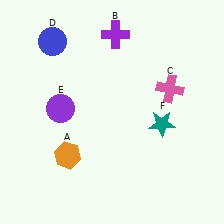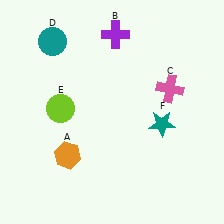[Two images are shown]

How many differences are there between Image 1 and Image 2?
There are 2 differences between the two images.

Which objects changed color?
D changed from blue to teal. E changed from purple to lime.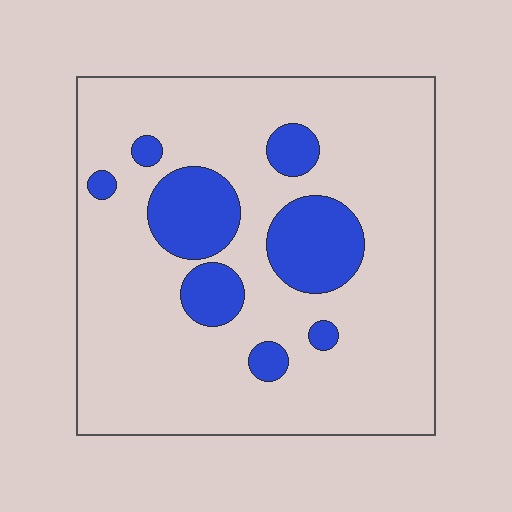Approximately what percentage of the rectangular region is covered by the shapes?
Approximately 20%.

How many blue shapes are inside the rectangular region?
8.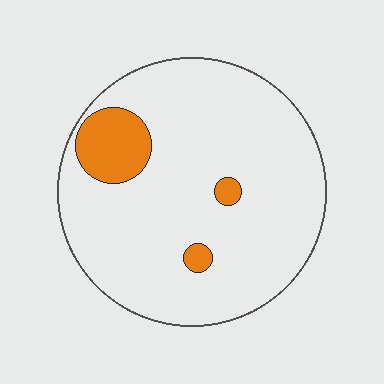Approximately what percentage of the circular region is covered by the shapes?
Approximately 10%.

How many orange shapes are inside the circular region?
3.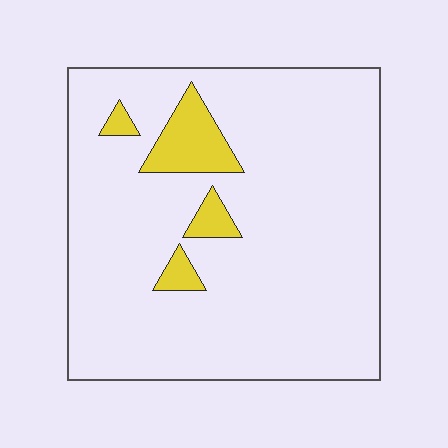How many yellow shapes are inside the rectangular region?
4.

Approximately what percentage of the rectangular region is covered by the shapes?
Approximately 10%.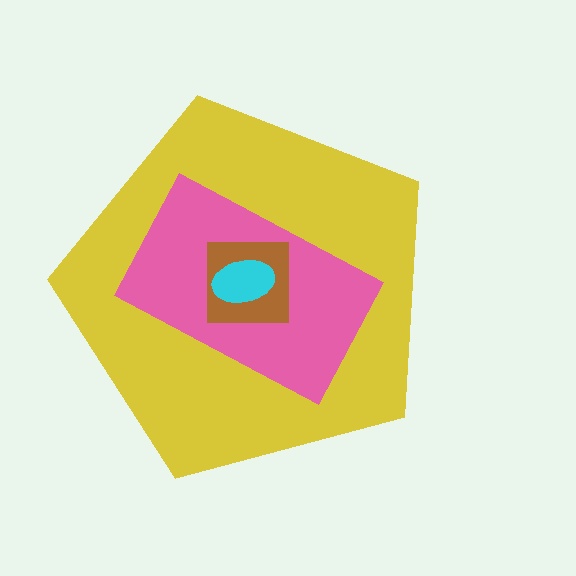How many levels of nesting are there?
4.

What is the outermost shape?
The yellow pentagon.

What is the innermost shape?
The cyan ellipse.